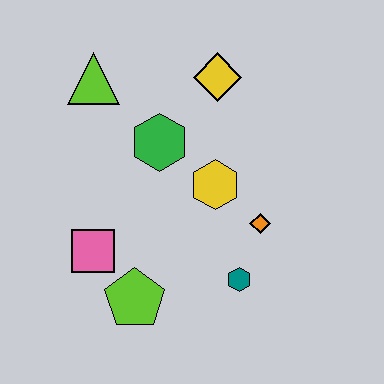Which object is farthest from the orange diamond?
The lime triangle is farthest from the orange diamond.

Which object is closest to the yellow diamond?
The green hexagon is closest to the yellow diamond.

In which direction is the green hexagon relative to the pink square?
The green hexagon is above the pink square.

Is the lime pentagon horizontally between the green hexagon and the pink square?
Yes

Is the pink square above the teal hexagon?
Yes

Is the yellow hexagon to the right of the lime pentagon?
Yes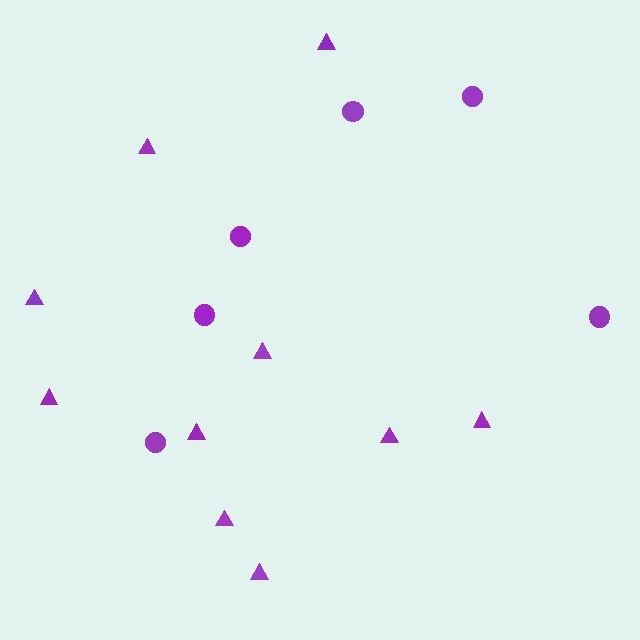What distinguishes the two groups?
There are 2 groups: one group of circles (6) and one group of triangles (10).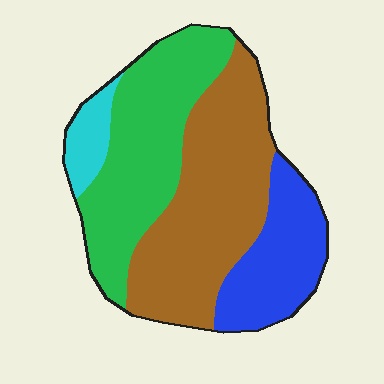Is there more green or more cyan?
Green.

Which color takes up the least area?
Cyan, at roughly 5%.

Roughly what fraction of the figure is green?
Green covers 33% of the figure.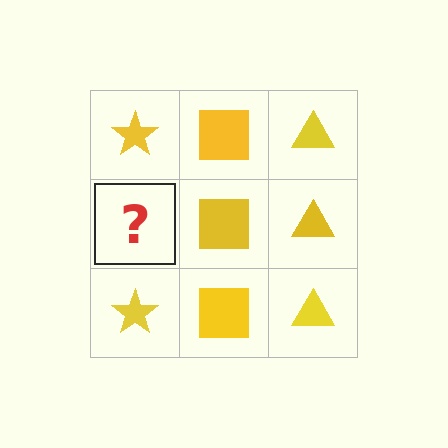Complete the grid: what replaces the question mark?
The question mark should be replaced with a yellow star.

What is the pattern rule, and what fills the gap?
The rule is that each column has a consistent shape. The gap should be filled with a yellow star.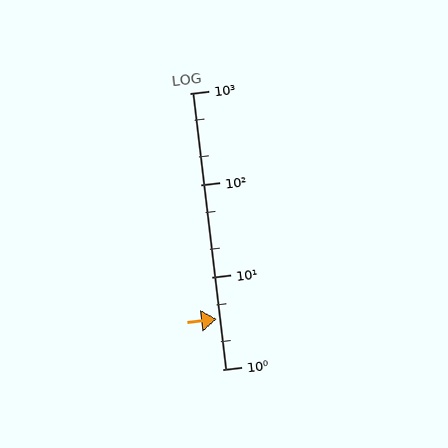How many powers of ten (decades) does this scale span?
The scale spans 3 decades, from 1 to 1000.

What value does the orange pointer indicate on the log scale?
The pointer indicates approximately 3.5.